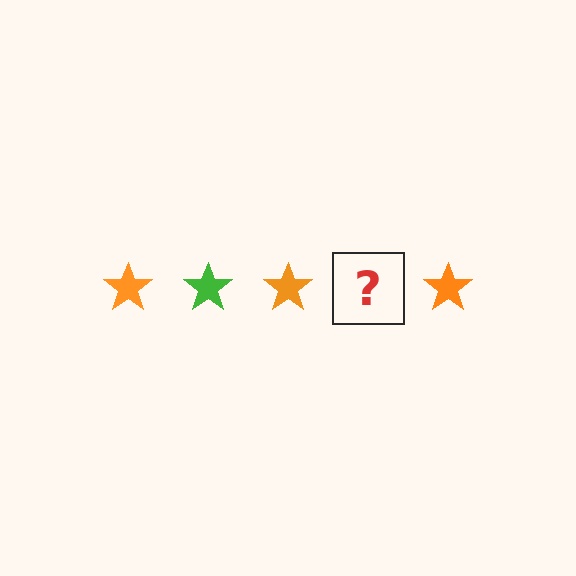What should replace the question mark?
The question mark should be replaced with a green star.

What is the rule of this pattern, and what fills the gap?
The rule is that the pattern cycles through orange, green stars. The gap should be filled with a green star.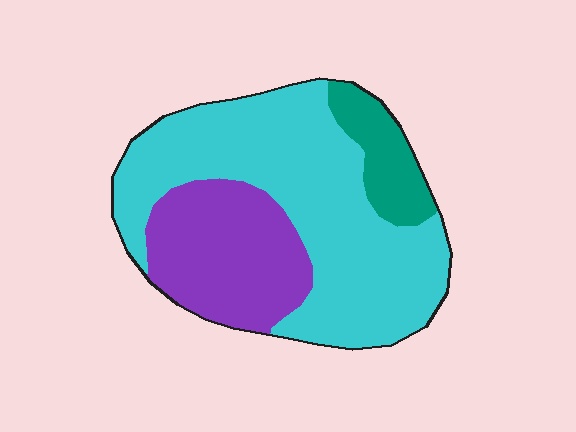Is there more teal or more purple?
Purple.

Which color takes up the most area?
Cyan, at roughly 60%.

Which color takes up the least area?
Teal, at roughly 10%.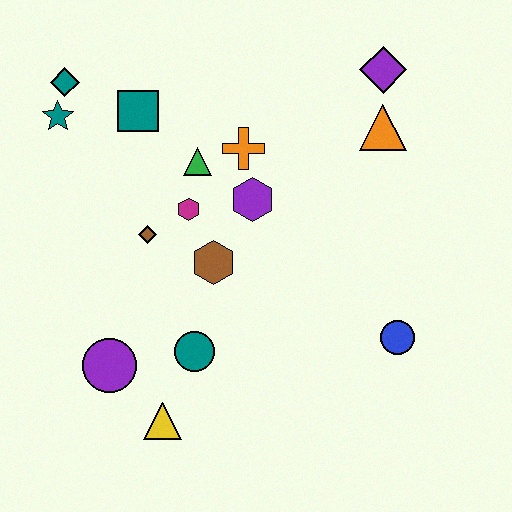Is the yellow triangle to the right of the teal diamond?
Yes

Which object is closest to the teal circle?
The yellow triangle is closest to the teal circle.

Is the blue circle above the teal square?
No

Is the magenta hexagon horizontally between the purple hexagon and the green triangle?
No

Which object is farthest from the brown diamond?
The purple diamond is farthest from the brown diamond.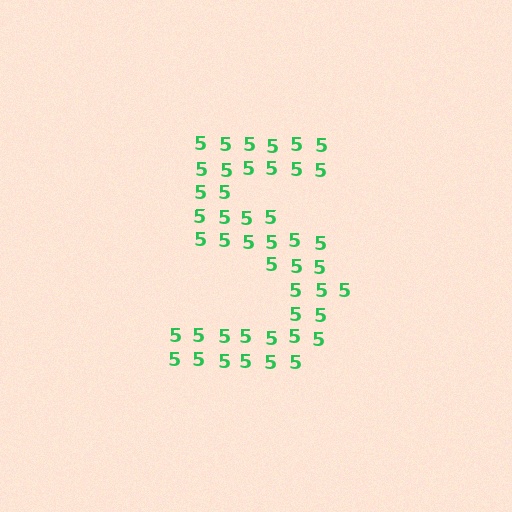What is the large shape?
The large shape is the digit 5.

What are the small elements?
The small elements are digit 5's.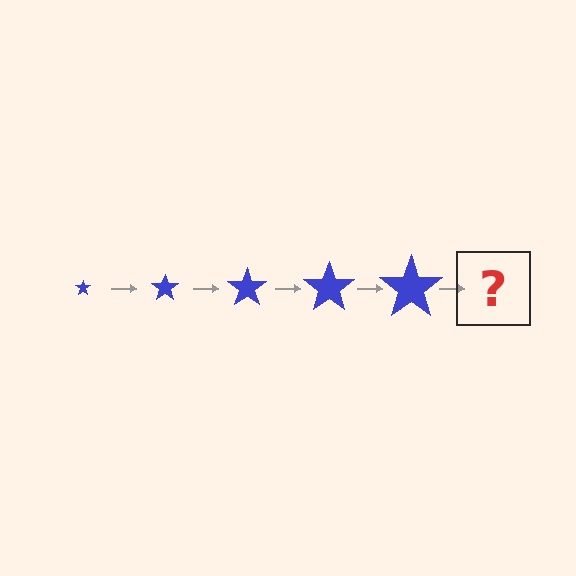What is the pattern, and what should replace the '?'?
The pattern is that the star gets progressively larger each step. The '?' should be a blue star, larger than the previous one.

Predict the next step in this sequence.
The next step is a blue star, larger than the previous one.